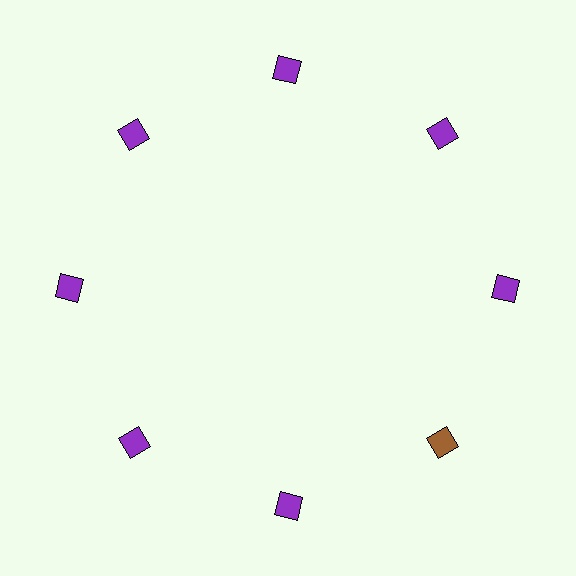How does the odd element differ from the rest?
It has a different color: brown instead of purple.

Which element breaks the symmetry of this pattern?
The brown square at roughly the 4 o'clock position breaks the symmetry. All other shapes are purple squares.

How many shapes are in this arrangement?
There are 8 shapes arranged in a ring pattern.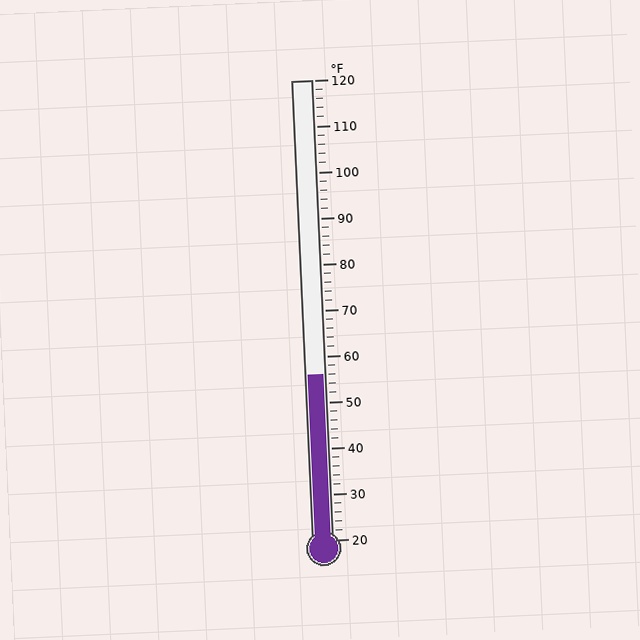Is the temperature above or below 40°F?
The temperature is above 40°F.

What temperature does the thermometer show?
The thermometer shows approximately 56°F.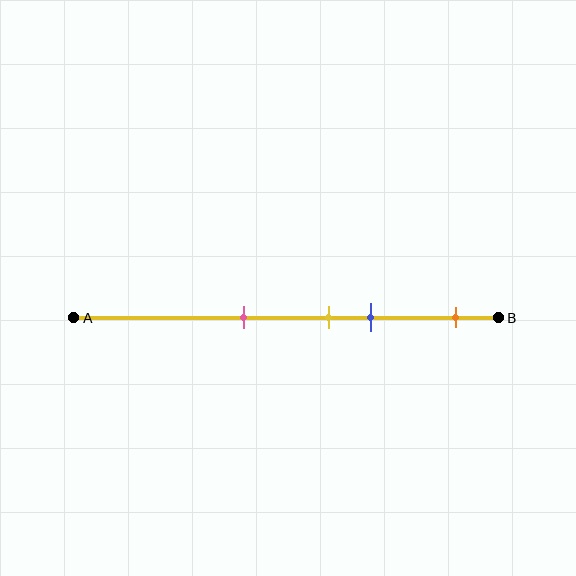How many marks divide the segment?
There are 4 marks dividing the segment.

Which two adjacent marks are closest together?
The yellow and blue marks are the closest adjacent pair.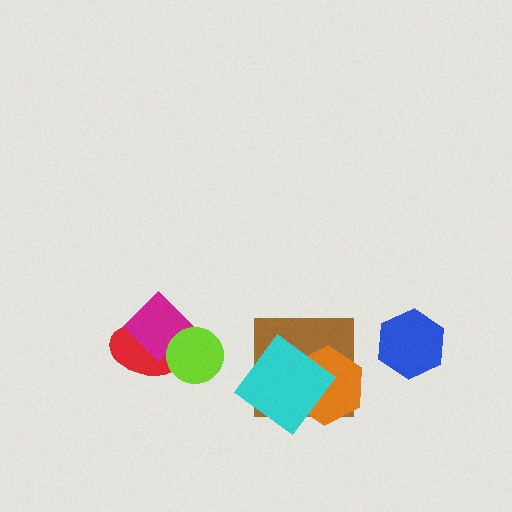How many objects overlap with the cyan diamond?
2 objects overlap with the cyan diamond.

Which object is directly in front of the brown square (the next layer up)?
The orange hexagon is directly in front of the brown square.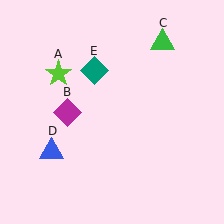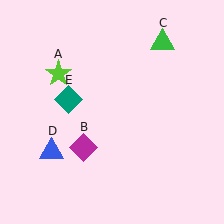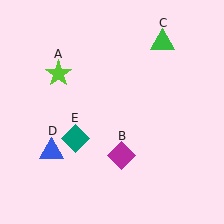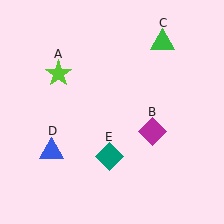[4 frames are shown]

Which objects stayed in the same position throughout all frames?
Lime star (object A) and green triangle (object C) and blue triangle (object D) remained stationary.